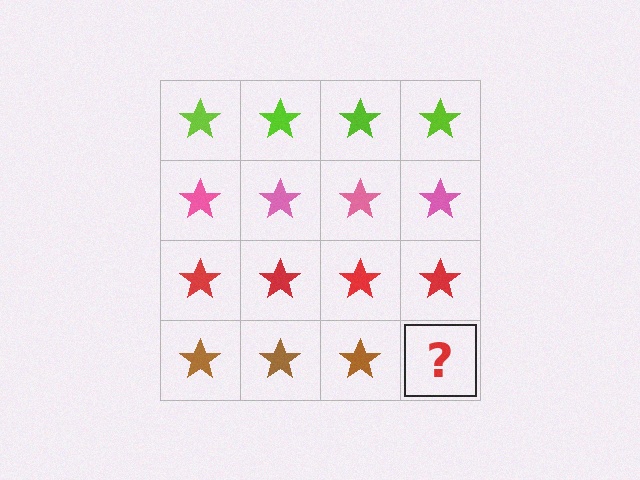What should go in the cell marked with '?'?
The missing cell should contain a brown star.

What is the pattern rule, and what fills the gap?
The rule is that each row has a consistent color. The gap should be filled with a brown star.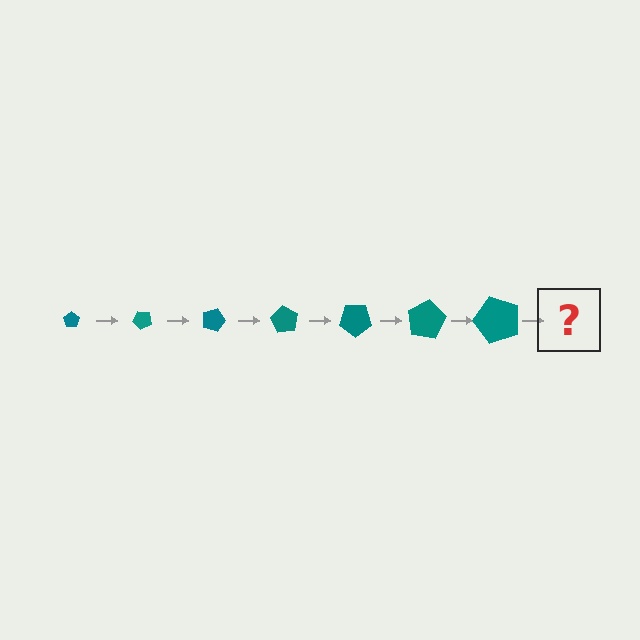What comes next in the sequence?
The next element should be a pentagon, larger than the previous one and rotated 315 degrees from the start.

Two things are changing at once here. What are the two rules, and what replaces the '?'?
The two rules are that the pentagon grows larger each step and it rotates 45 degrees each step. The '?' should be a pentagon, larger than the previous one and rotated 315 degrees from the start.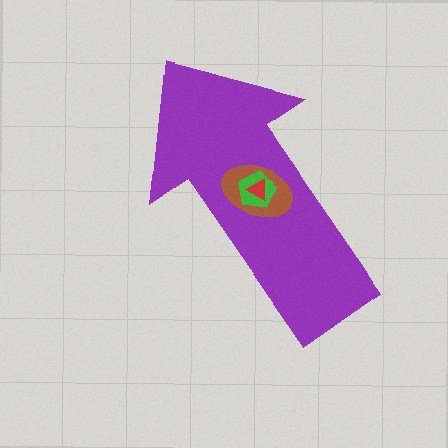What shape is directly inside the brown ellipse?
The green pentagon.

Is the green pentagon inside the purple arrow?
Yes.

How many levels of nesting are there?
4.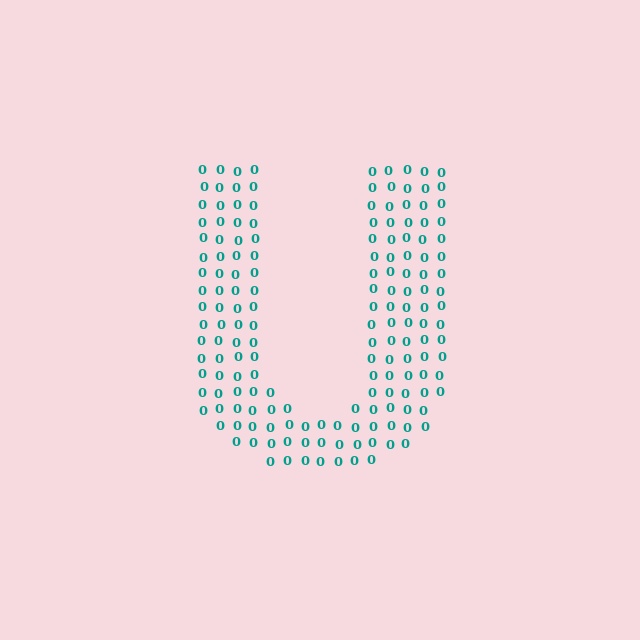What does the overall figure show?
The overall figure shows the letter U.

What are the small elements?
The small elements are digit 0's.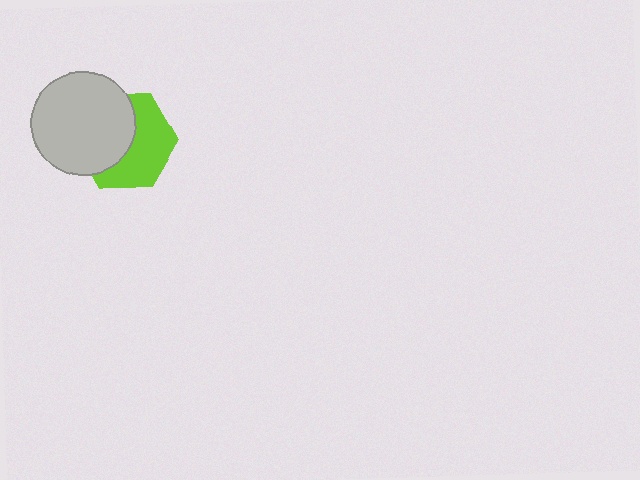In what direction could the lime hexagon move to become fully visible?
The lime hexagon could move toward the lower-right. That would shift it out from behind the light gray circle entirely.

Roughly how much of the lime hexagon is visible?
About half of it is visible (roughly 51%).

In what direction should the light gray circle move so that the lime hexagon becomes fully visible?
The light gray circle should move toward the upper-left. That is the shortest direction to clear the overlap and leave the lime hexagon fully visible.